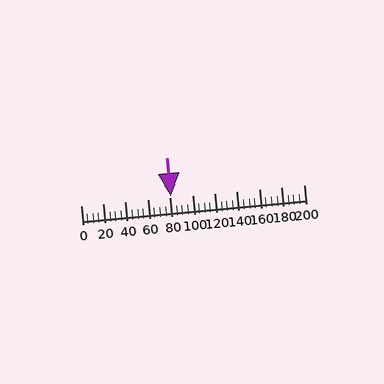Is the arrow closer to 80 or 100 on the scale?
The arrow is closer to 80.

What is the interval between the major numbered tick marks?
The major tick marks are spaced 20 units apart.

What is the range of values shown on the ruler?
The ruler shows values from 0 to 200.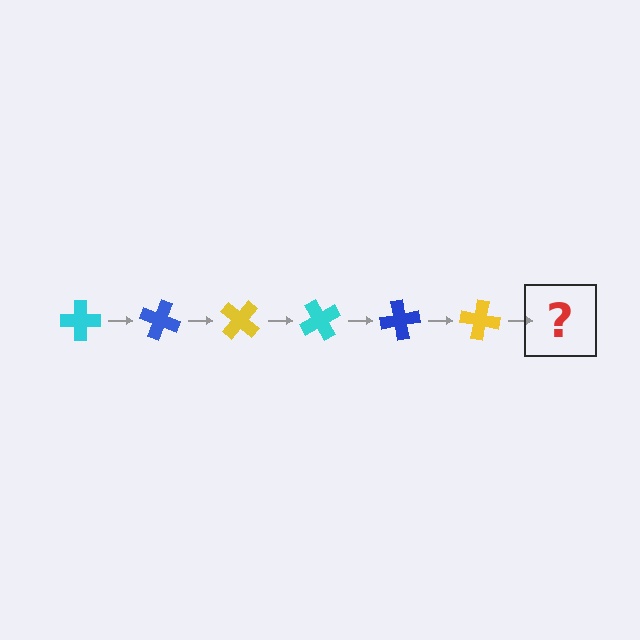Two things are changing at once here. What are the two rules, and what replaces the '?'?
The two rules are that it rotates 20 degrees each step and the color cycles through cyan, blue, and yellow. The '?' should be a cyan cross, rotated 120 degrees from the start.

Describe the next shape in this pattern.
It should be a cyan cross, rotated 120 degrees from the start.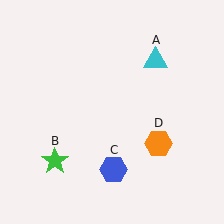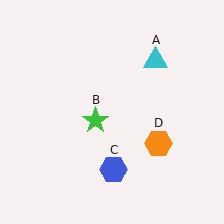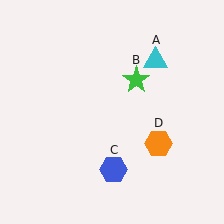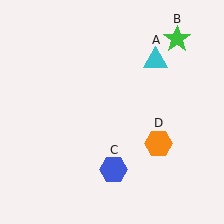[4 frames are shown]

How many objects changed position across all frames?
1 object changed position: green star (object B).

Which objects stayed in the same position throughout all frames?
Cyan triangle (object A) and blue hexagon (object C) and orange hexagon (object D) remained stationary.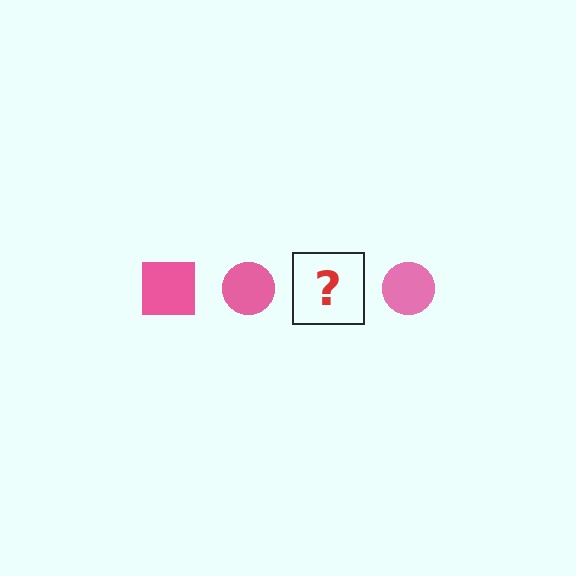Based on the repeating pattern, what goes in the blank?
The blank should be a pink square.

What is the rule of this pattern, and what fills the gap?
The rule is that the pattern cycles through square, circle shapes in pink. The gap should be filled with a pink square.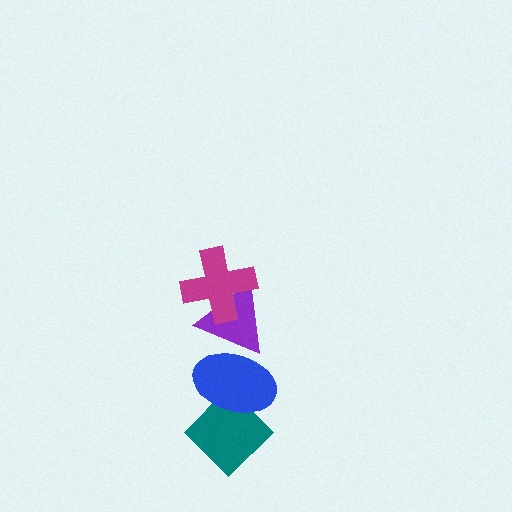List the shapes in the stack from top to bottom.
From top to bottom: the magenta cross, the purple triangle, the blue ellipse, the teal diamond.